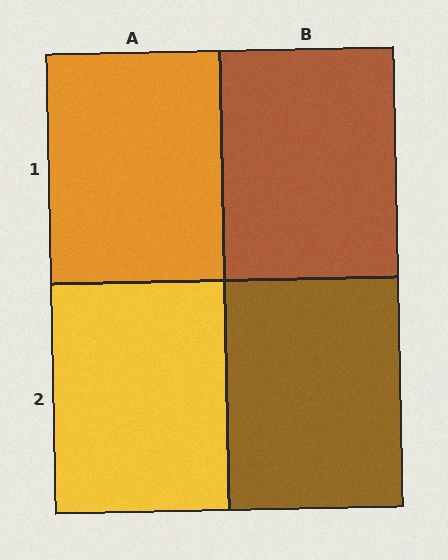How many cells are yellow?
1 cell is yellow.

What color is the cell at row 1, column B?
Brown.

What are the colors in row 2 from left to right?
Yellow, brown.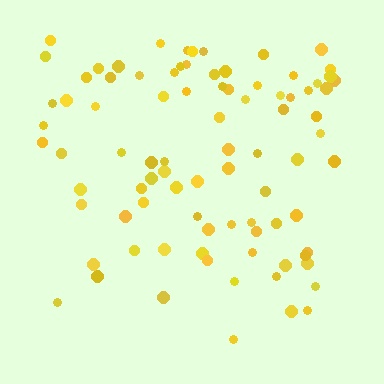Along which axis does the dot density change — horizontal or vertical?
Vertical.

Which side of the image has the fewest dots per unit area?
The bottom.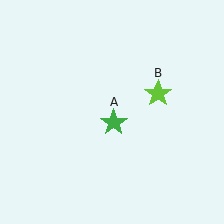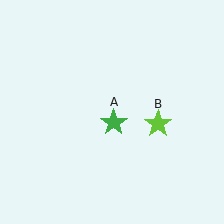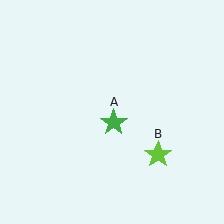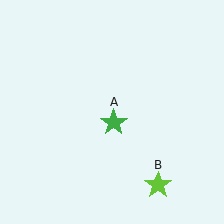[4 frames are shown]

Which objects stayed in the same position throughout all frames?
Green star (object A) remained stationary.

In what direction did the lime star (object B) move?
The lime star (object B) moved down.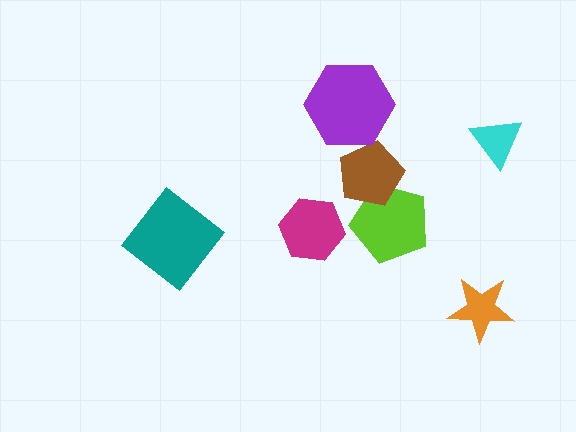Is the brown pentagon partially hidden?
Yes, it is partially covered by another shape.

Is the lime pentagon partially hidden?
Yes, it is partially covered by another shape.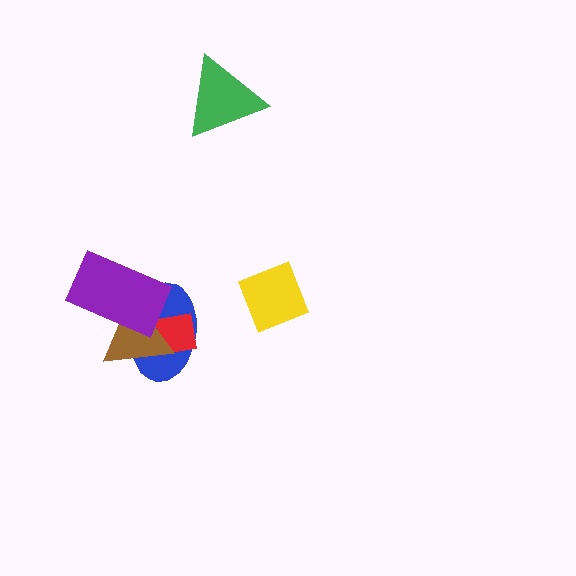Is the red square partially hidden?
Yes, it is partially covered by another shape.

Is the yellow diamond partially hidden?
No, no other shape covers it.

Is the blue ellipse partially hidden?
Yes, it is partially covered by another shape.